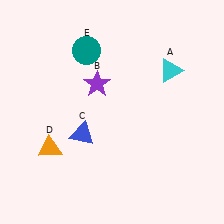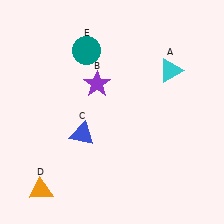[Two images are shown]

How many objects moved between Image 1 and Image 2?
1 object moved between the two images.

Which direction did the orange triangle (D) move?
The orange triangle (D) moved down.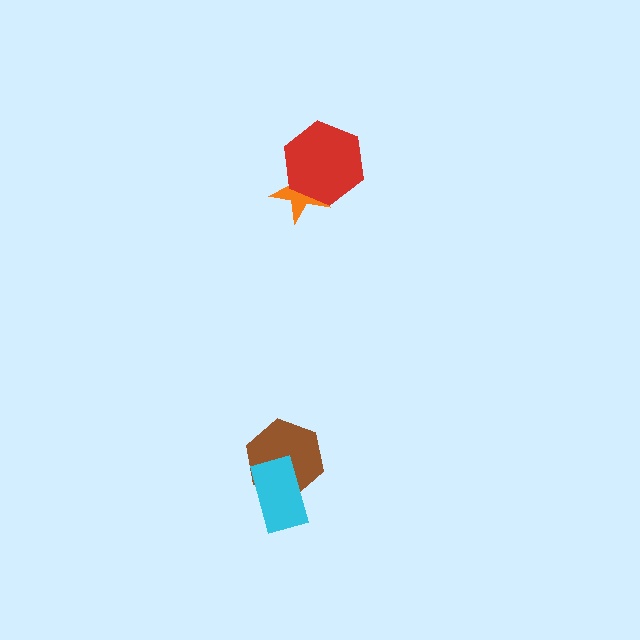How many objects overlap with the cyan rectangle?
1 object overlaps with the cyan rectangle.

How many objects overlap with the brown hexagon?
1 object overlaps with the brown hexagon.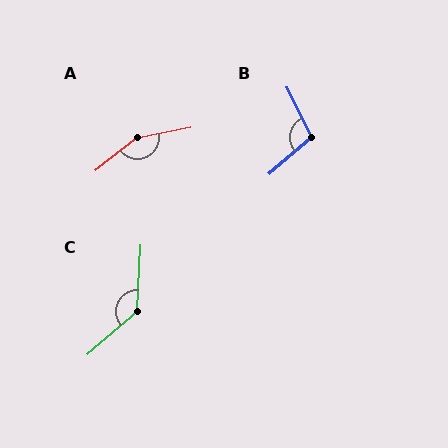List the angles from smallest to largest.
B (104°), C (133°), A (153°).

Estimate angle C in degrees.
Approximately 133 degrees.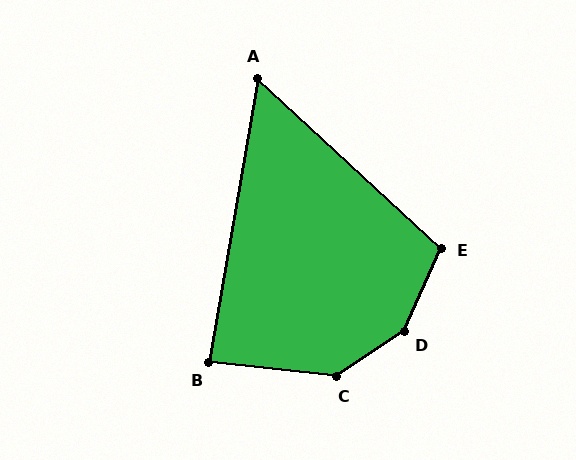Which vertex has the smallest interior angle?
A, at approximately 57 degrees.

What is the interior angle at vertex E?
Approximately 109 degrees (obtuse).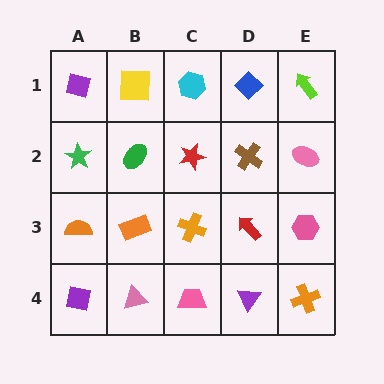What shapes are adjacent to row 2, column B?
A yellow square (row 1, column B), an orange rectangle (row 3, column B), a green star (row 2, column A), a red star (row 2, column C).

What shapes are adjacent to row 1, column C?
A red star (row 2, column C), a yellow square (row 1, column B), a blue diamond (row 1, column D).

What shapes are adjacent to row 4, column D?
A red arrow (row 3, column D), a pink trapezoid (row 4, column C), an orange cross (row 4, column E).